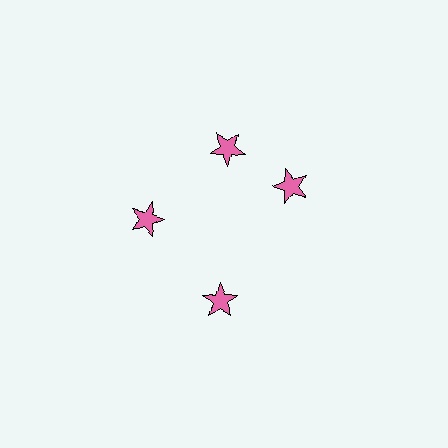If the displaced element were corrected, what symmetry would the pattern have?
It would have 4-fold rotational symmetry — the pattern would map onto itself every 90 degrees.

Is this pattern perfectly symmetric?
No. The 4 pink stars are arranged in a ring, but one element near the 3 o'clock position is rotated out of alignment along the ring, breaking the 4-fold rotational symmetry.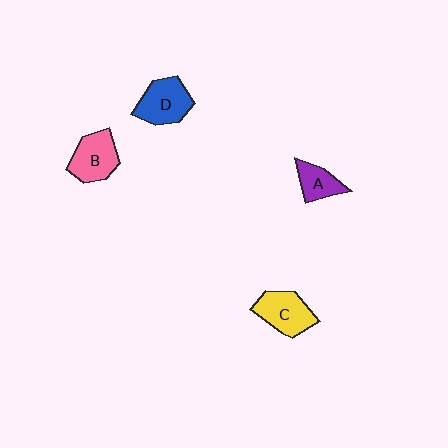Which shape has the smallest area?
Shape A (purple).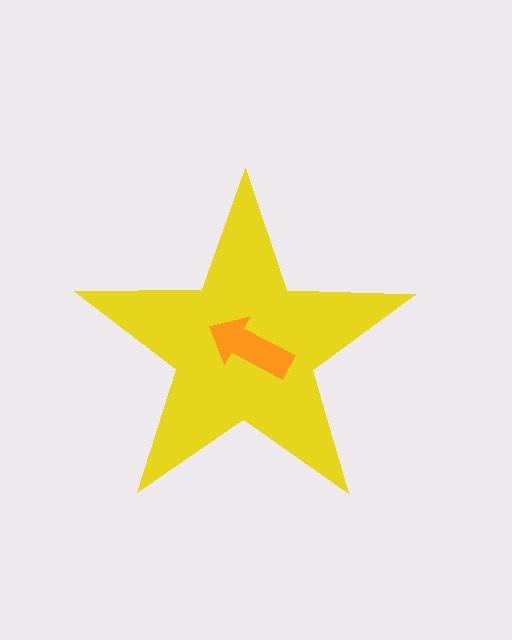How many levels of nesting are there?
2.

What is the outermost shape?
The yellow star.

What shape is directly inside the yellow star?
The orange arrow.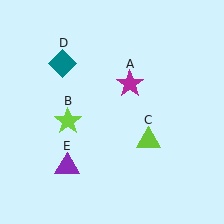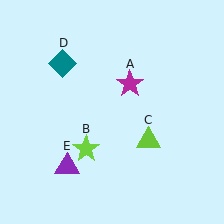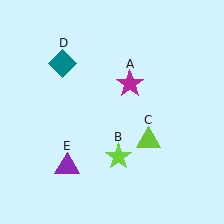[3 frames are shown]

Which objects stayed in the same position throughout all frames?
Magenta star (object A) and lime triangle (object C) and teal diamond (object D) and purple triangle (object E) remained stationary.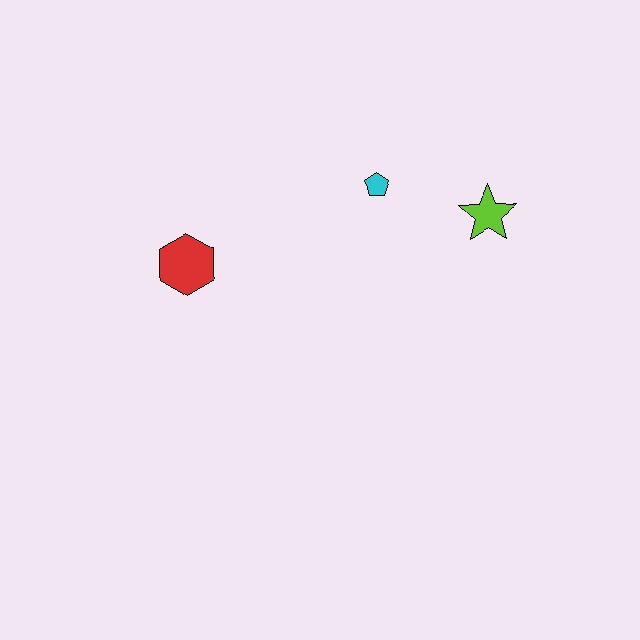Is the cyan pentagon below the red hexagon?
No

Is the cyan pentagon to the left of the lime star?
Yes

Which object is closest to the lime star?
The cyan pentagon is closest to the lime star.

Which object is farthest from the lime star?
The red hexagon is farthest from the lime star.